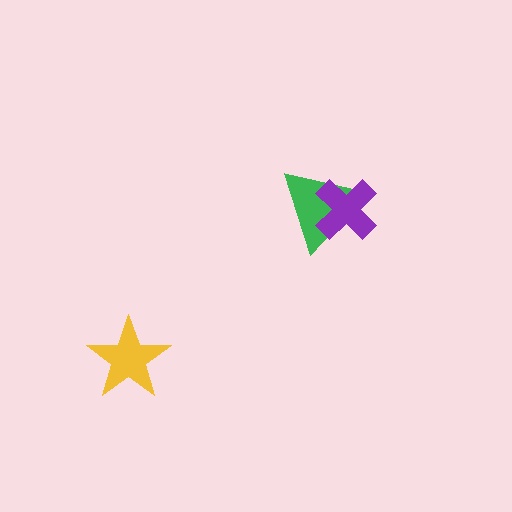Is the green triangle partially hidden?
Yes, it is partially covered by another shape.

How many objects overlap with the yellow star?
0 objects overlap with the yellow star.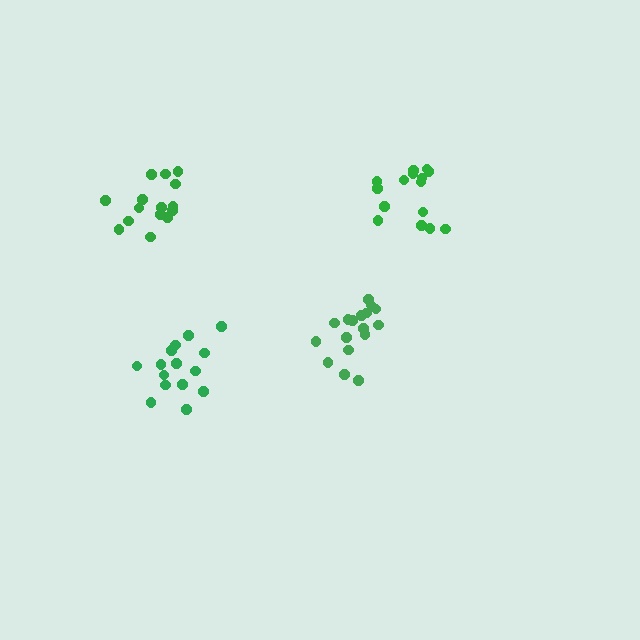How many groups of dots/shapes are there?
There are 4 groups.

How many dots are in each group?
Group 1: 15 dots, Group 2: 15 dots, Group 3: 17 dots, Group 4: 15 dots (62 total).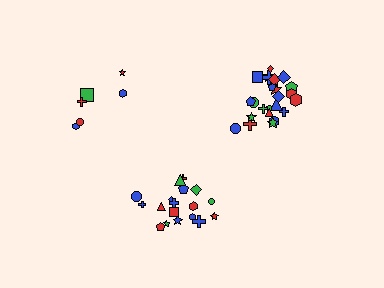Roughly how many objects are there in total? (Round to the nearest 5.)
Roughly 50 objects in total.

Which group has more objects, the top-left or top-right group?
The top-right group.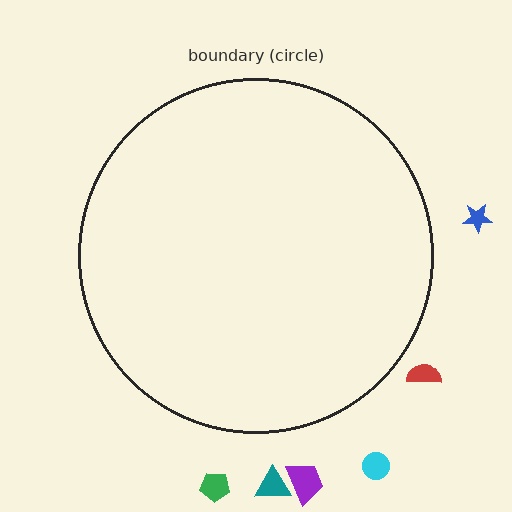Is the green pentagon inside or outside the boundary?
Outside.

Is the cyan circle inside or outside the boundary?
Outside.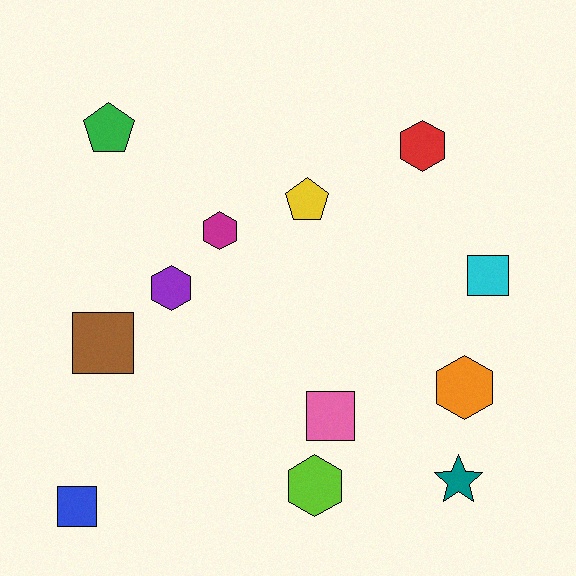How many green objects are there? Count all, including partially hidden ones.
There is 1 green object.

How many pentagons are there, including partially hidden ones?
There are 2 pentagons.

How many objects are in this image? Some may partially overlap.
There are 12 objects.